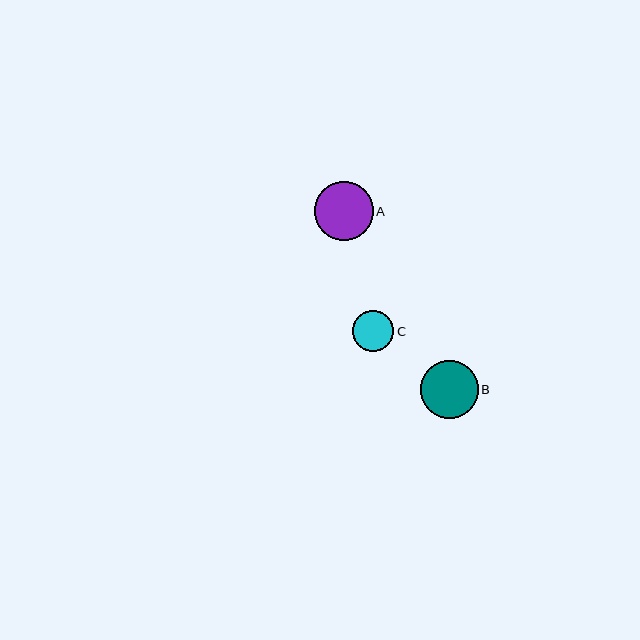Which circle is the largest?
Circle A is the largest with a size of approximately 59 pixels.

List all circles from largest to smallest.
From largest to smallest: A, B, C.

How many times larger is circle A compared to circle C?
Circle A is approximately 1.4 times the size of circle C.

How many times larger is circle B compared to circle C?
Circle B is approximately 1.4 times the size of circle C.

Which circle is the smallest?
Circle C is the smallest with a size of approximately 41 pixels.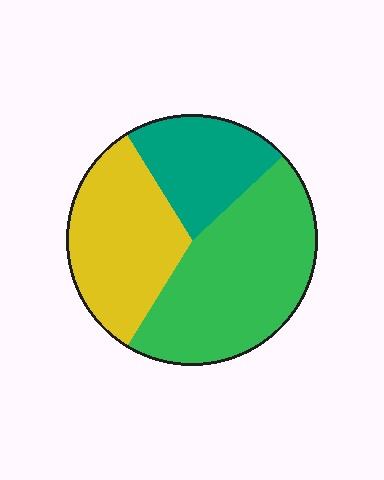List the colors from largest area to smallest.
From largest to smallest: green, yellow, teal.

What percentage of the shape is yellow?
Yellow takes up about one third (1/3) of the shape.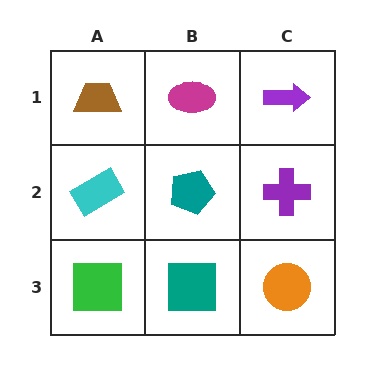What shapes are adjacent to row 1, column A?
A cyan rectangle (row 2, column A), a magenta ellipse (row 1, column B).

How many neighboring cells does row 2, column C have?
3.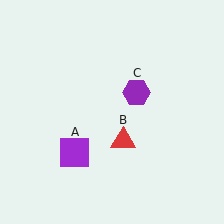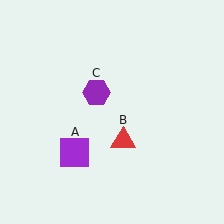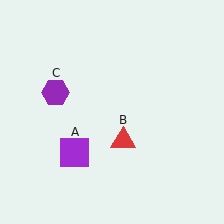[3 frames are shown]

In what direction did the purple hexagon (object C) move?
The purple hexagon (object C) moved left.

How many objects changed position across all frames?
1 object changed position: purple hexagon (object C).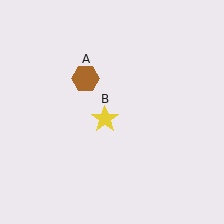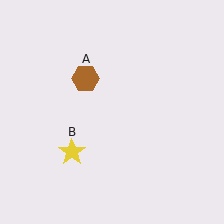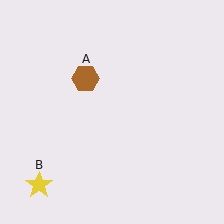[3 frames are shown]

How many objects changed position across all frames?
1 object changed position: yellow star (object B).